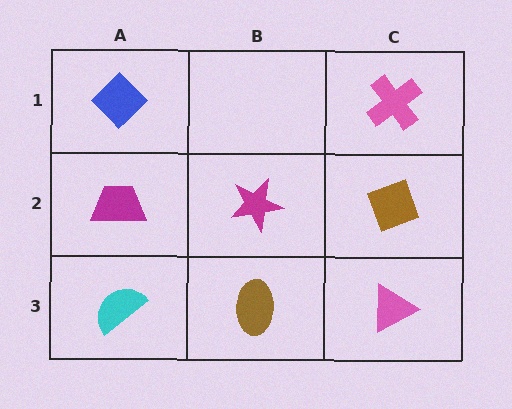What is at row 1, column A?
A blue diamond.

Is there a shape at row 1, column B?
No, that cell is empty.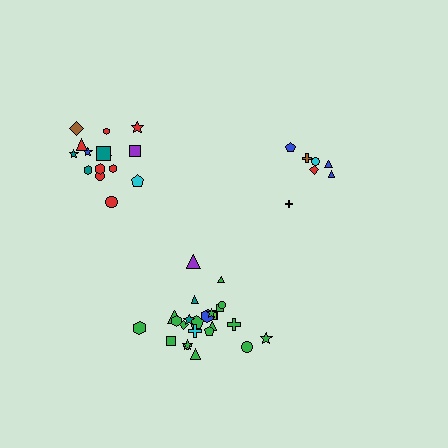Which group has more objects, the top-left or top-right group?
The top-left group.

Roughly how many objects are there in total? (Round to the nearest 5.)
Roughly 45 objects in total.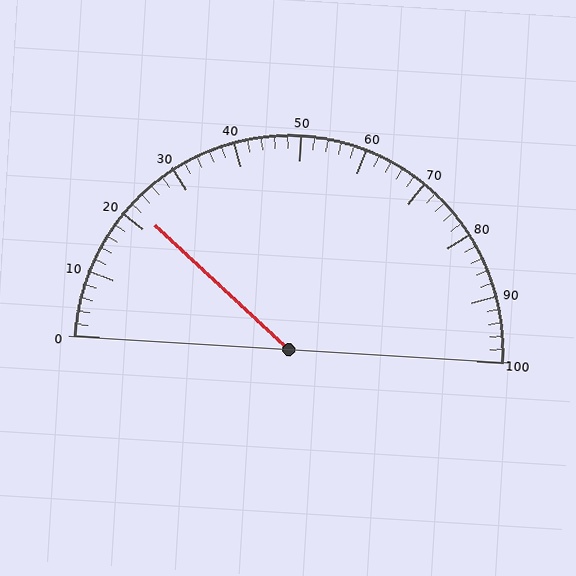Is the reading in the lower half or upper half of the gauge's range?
The reading is in the lower half of the range (0 to 100).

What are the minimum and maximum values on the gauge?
The gauge ranges from 0 to 100.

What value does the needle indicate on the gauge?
The needle indicates approximately 22.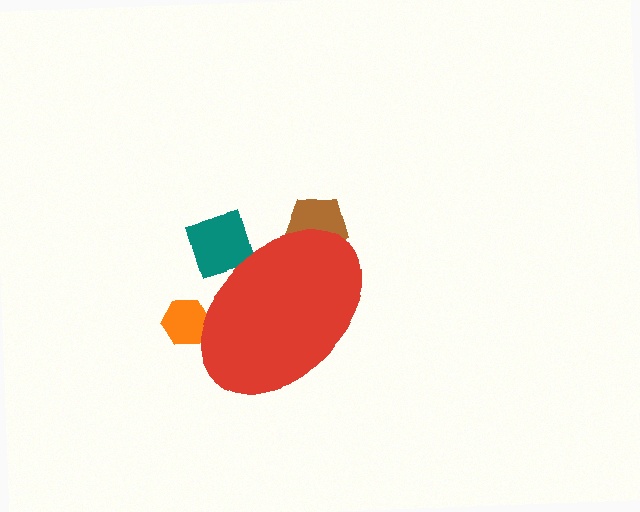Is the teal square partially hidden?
Yes, the teal square is partially hidden behind the red ellipse.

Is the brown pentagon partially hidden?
Yes, the brown pentagon is partially hidden behind the red ellipse.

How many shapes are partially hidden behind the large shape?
3 shapes are partially hidden.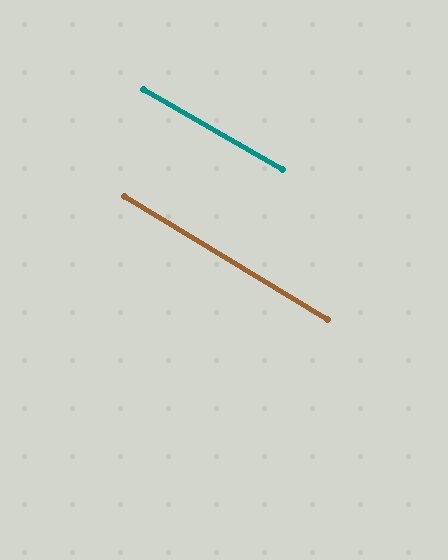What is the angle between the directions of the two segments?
Approximately 1 degree.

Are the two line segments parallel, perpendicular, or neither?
Parallel — their directions differ by only 1.2°.